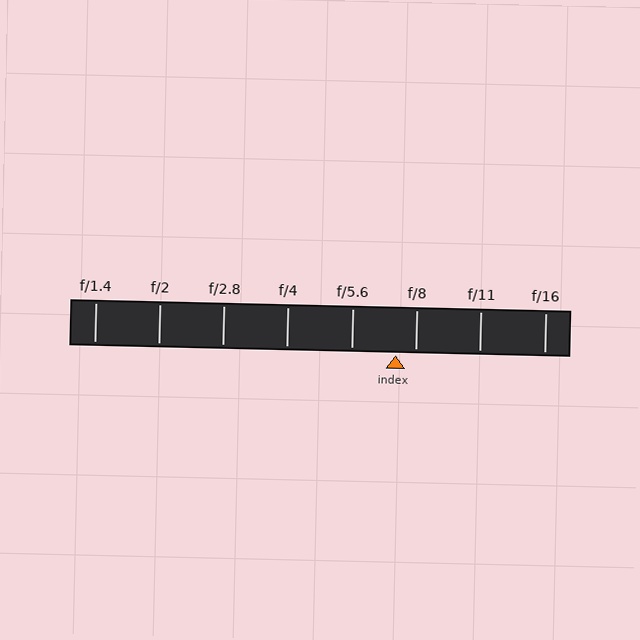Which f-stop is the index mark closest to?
The index mark is closest to f/8.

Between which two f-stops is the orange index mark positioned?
The index mark is between f/5.6 and f/8.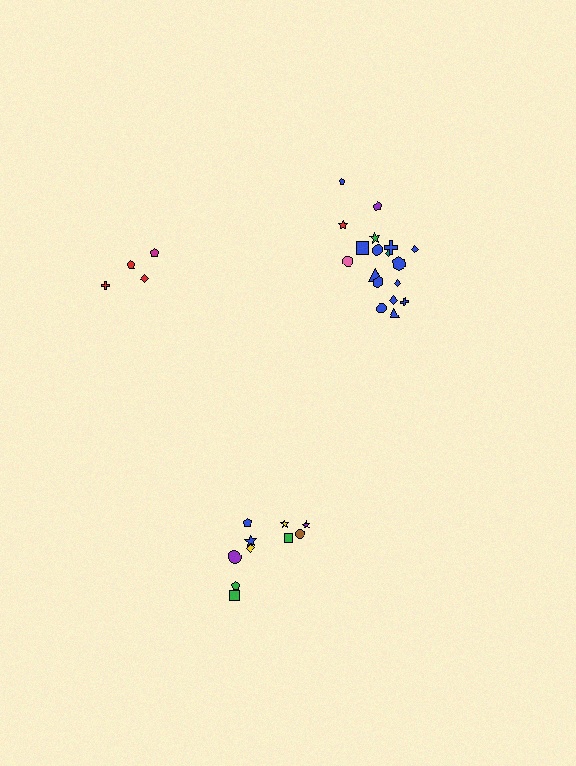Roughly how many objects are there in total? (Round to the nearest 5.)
Roughly 30 objects in total.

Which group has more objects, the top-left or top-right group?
The top-right group.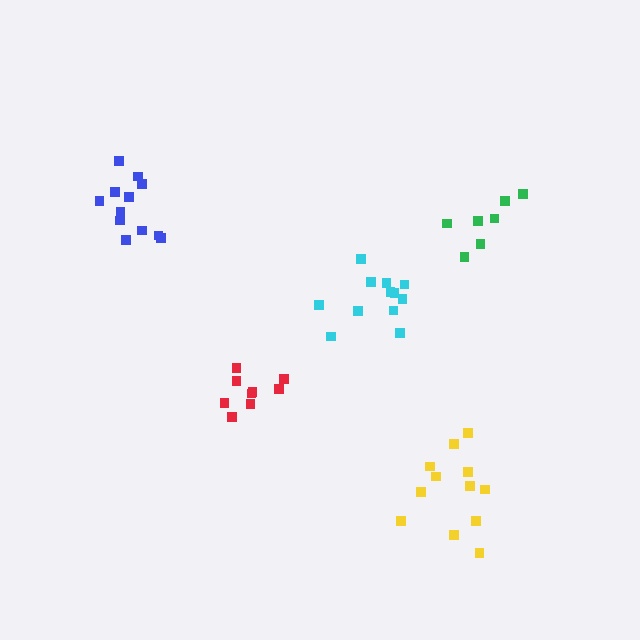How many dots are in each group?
Group 1: 12 dots, Group 2: 9 dots, Group 3: 7 dots, Group 4: 12 dots, Group 5: 12 dots (52 total).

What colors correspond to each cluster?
The clusters are colored: cyan, red, green, blue, yellow.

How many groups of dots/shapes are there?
There are 5 groups.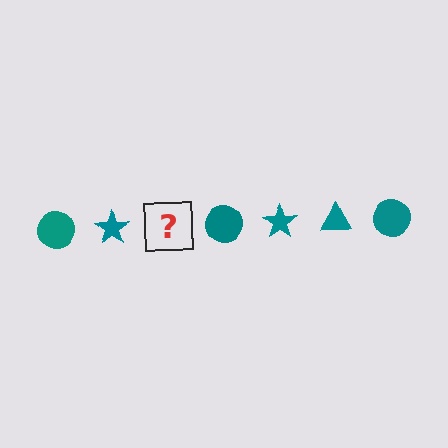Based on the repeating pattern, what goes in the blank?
The blank should be a teal triangle.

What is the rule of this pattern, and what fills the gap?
The rule is that the pattern cycles through circle, star, triangle shapes in teal. The gap should be filled with a teal triangle.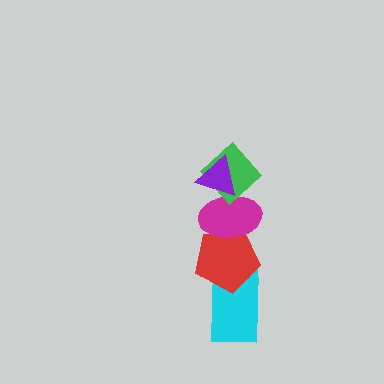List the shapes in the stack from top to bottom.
From top to bottom: the purple triangle, the green diamond, the magenta ellipse, the red pentagon, the cyan rectangle.